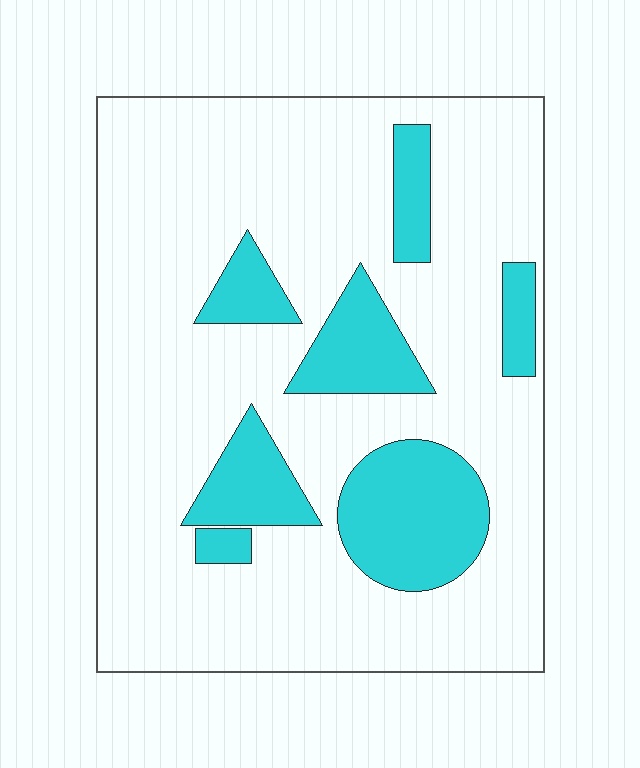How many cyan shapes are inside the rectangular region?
7.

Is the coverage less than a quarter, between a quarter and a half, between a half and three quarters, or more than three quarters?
Less than a quarter.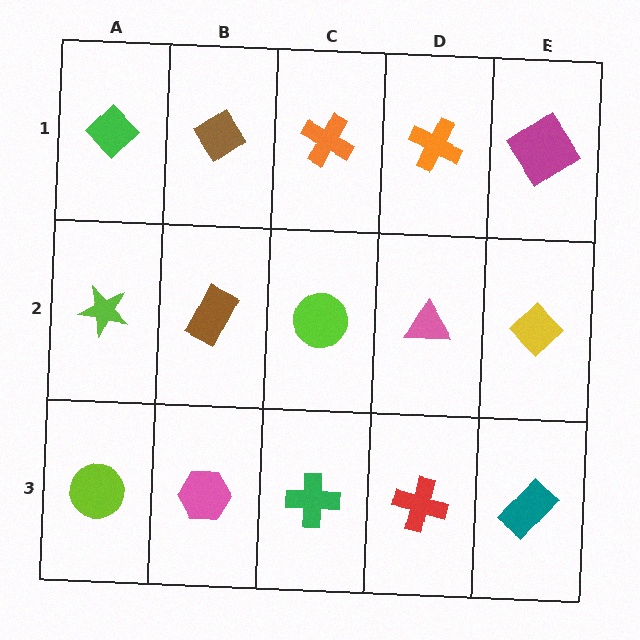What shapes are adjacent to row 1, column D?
A pink triangle (row 2, column D), an orange cross (row 1, column C), a magenta diamond (row 1, column E).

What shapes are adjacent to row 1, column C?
A lime circle (row 2, column C), a brown diamond (row 1, column B), an orange cross (row 1, column D).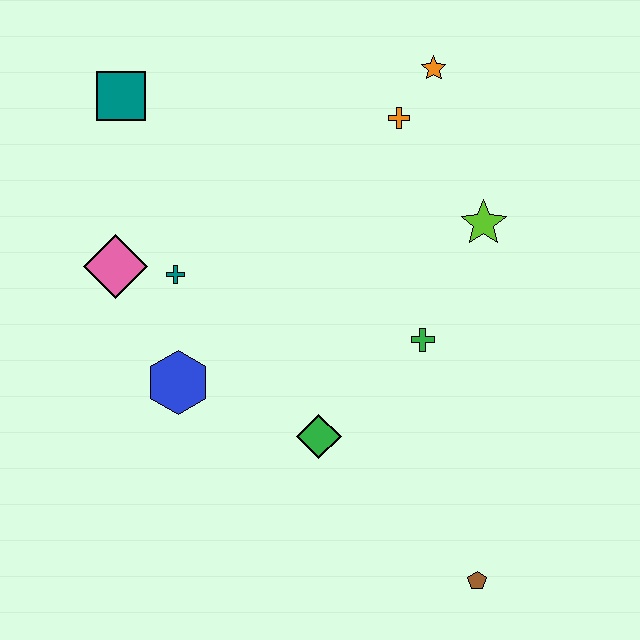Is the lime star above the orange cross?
No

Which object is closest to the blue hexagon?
The teal cross is closest to the blue hexagon.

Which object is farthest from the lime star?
The teal square is farthest from the lime star.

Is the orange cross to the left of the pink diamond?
No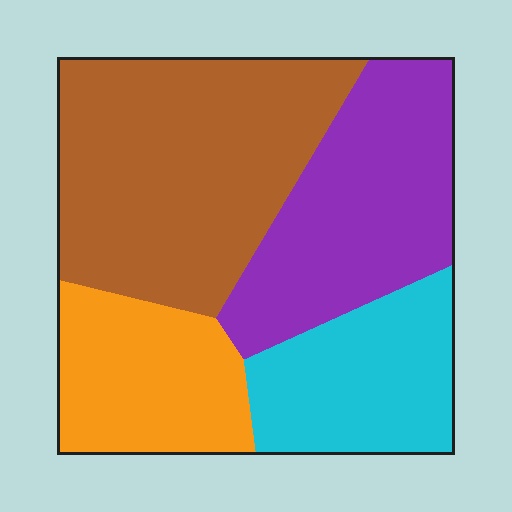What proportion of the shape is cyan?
Cyan takes up less than a quarter of the shape.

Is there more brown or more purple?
Brown.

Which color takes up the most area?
Brown, at roughly 35%.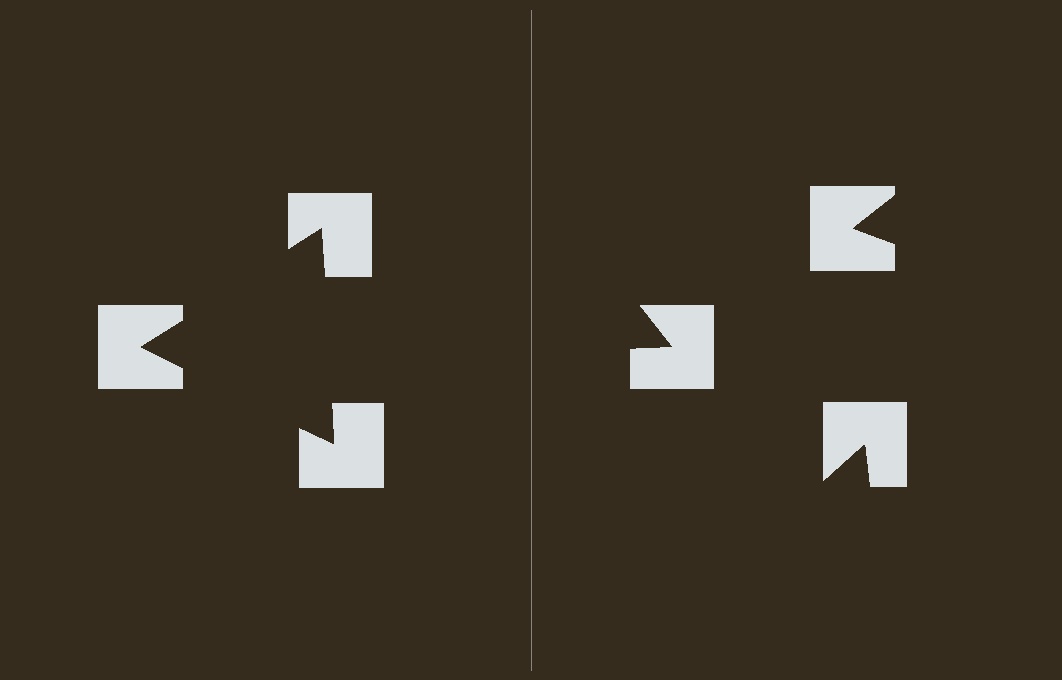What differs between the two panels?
The notched squares are positioned identically on both sides; only the wedge orientations differ. On the left they align to a triangle; on the right they are misaligned.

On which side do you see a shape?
An illusory triangle appears on the left side. On the right side the wedge cuts are rotated, so no coherent shape forms.